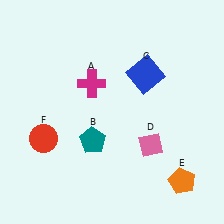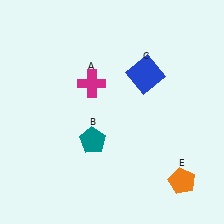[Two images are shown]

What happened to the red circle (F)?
The red circle (F) was removed in Image 2. It was in the bottom-left area of Image 1.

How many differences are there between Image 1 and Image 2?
There are 2 differences between the two images.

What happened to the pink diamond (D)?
The pink diamond (D) was removed in Image 2. It was in the bottom-right area of Image 1.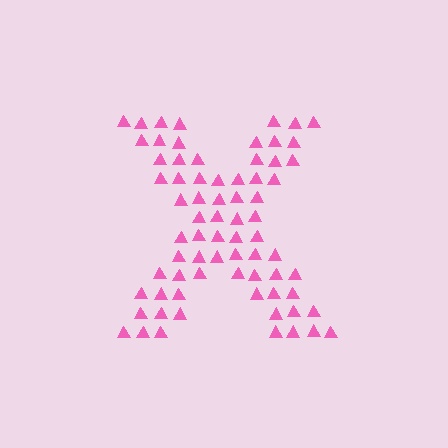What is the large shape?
The large shape is the letter X.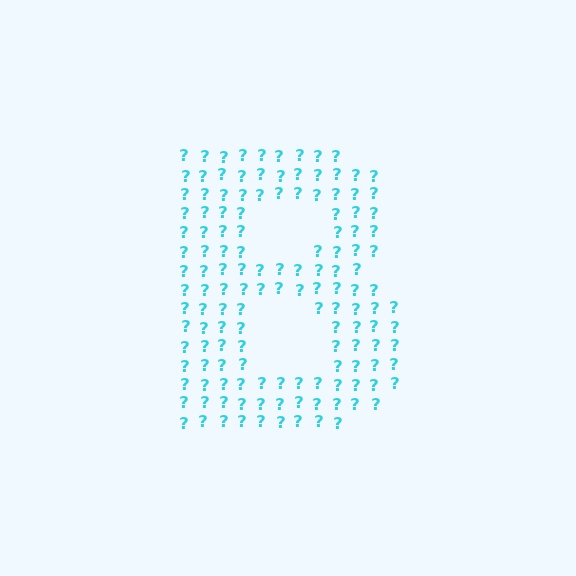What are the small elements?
The small elements are question marks.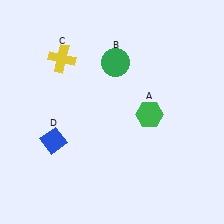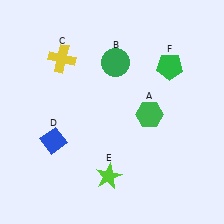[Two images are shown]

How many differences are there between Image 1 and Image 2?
There are 2 differences between the two images.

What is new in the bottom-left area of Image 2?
A lime star (E) was added in the bottom-left area of Image 2.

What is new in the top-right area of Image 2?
A green pentagon (F) was added in the top-right area of Image 2.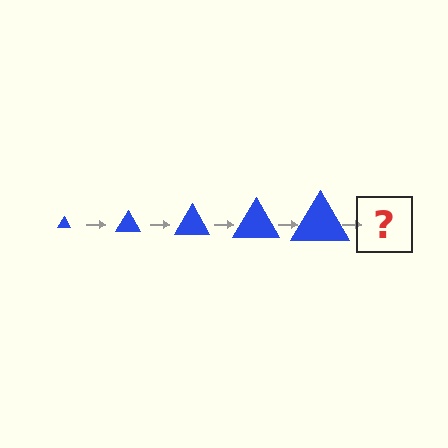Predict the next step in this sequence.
The next step is a blue triangle, larger than the previous one.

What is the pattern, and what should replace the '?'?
The pattern is that the triangle gets progressively larger each step. The '?' should be a blue triangle, larger than the previous one.